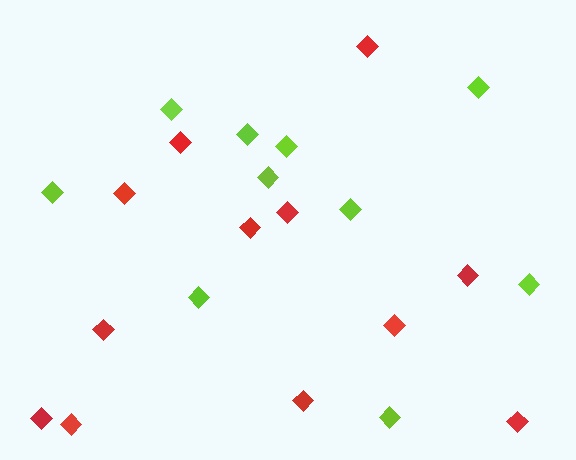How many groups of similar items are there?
There are 2 groups: one group of red diamonds (12) and one group of lime diamonds (10).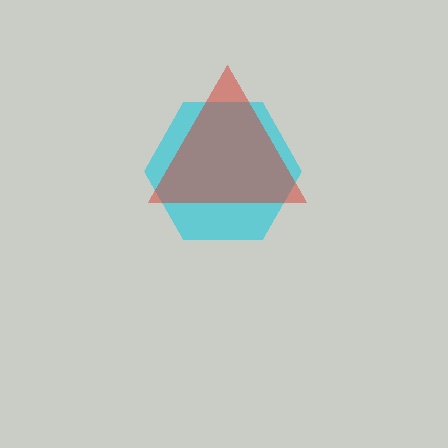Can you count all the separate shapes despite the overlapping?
Yes, there are 2 separate shapes.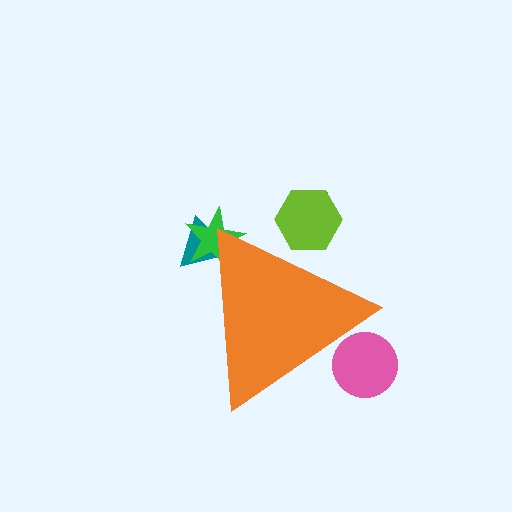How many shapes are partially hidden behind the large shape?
5 shapes are partially hidden.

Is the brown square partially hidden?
Yes, the brown square is partially hidden behind the orange triangle.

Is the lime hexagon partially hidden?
Yes, the lime hexagon is partially hidden behind the orange triangle.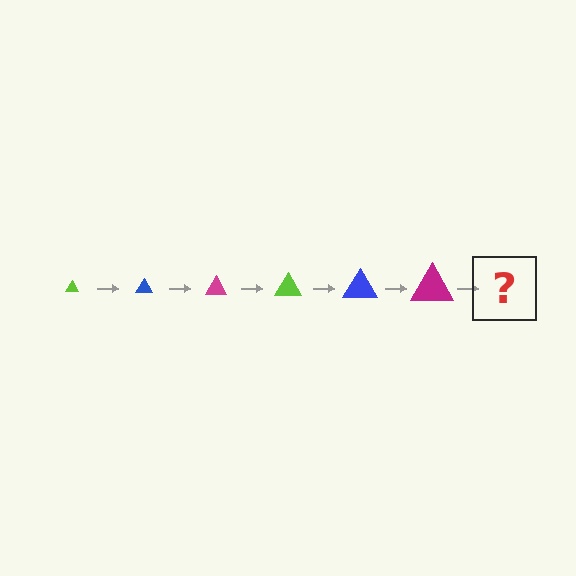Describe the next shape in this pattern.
It should be a lime triangle, larger than the previous one.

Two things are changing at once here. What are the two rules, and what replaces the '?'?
The two rules are that the triangle grows larger each step and the color cycles through lime, blue, and magenta. The '?' should be a lime triangle, larger than the previous one.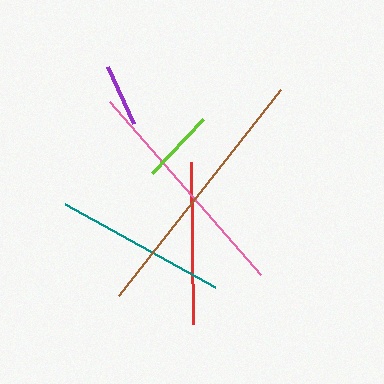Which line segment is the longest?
The brown line is the longest at approximately 262 pixels.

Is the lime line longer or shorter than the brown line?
The brown line is longer than the lime line.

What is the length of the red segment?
The red segment is approximately 162 pixels long.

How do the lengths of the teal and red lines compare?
The teal and red lines are approximately the same length.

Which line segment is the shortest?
The purple line is the shortest at approximately 62 pixels.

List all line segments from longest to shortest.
From longest to shortest: brown, pink, teal, red, lime, purple.